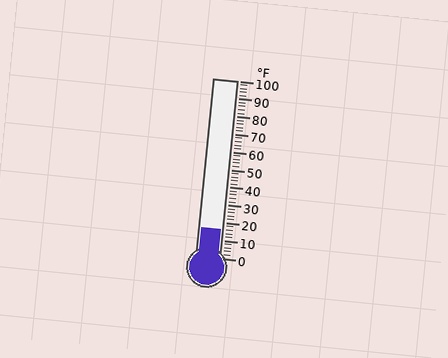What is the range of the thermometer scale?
The thermometer scale ranges from 0°F to 100°F.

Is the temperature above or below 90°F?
The temperature is below 90°F.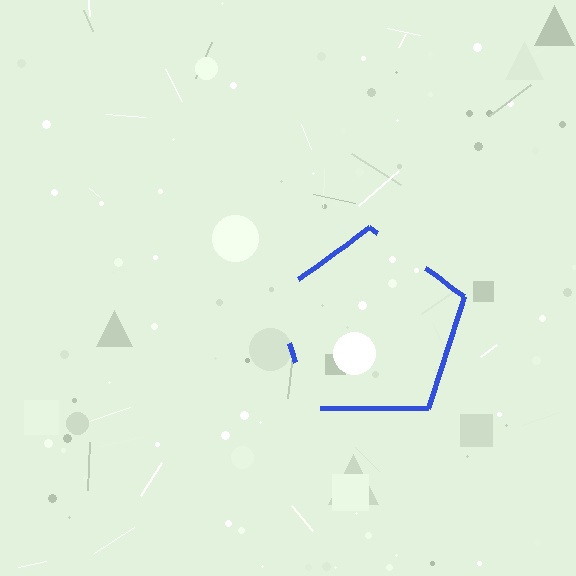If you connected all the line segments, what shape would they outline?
They would outline a pentagon.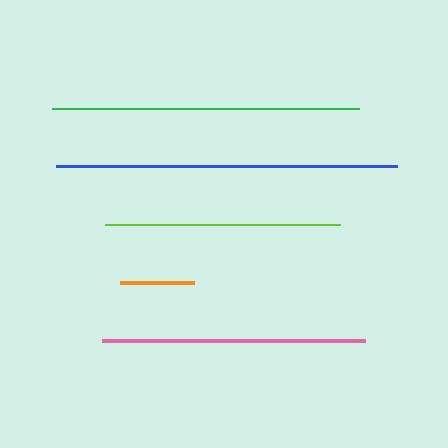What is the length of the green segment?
The green segment is approximately 308 pixels long.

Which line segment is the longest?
The blue line is the longest at approximately 341 pixels.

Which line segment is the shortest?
The orange line is the shortest at approximately 74 pixels.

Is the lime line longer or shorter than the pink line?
The pink line is longer than the lime line.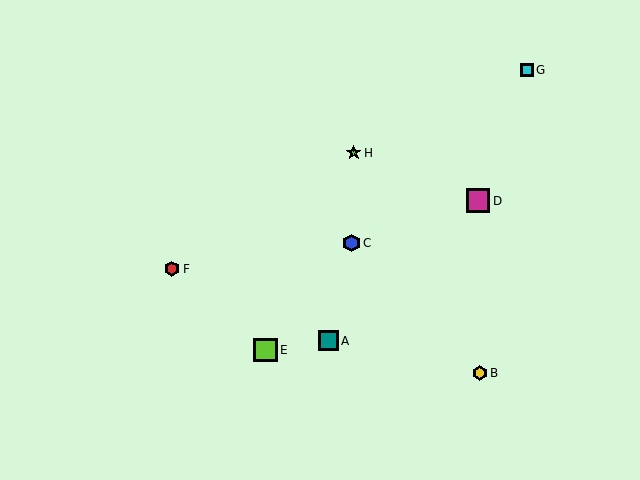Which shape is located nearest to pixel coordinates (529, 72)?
The cyan square (labeled G) at (527, 70) is nearest to that location.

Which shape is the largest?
The magenta square (labeled D) is the largest.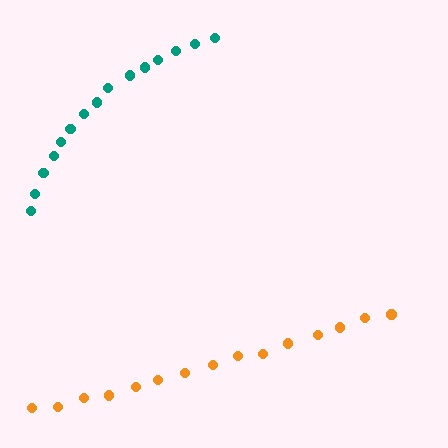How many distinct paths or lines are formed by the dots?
There are 2 distinct paths.